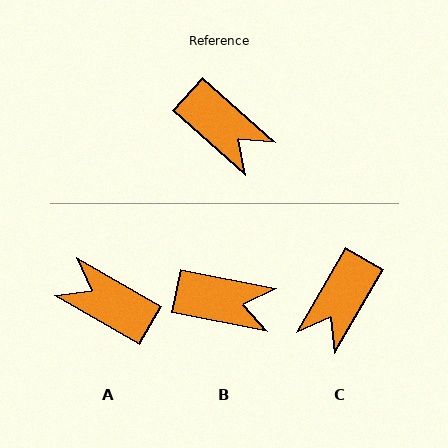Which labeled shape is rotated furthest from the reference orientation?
A, about 169 degrees away.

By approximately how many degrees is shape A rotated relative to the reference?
Approximately 169 degrees clockwise.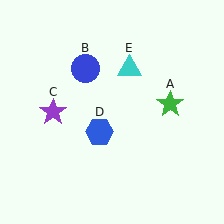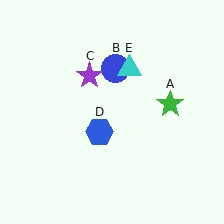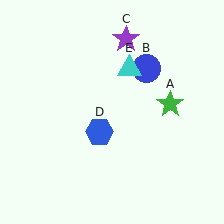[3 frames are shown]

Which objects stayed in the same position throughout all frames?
Green star (object A) and blue hexagon (object D) and cyan triangle (object E) remained stationary.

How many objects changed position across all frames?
2 objects changed position: blue circle (object B), purple star (object C).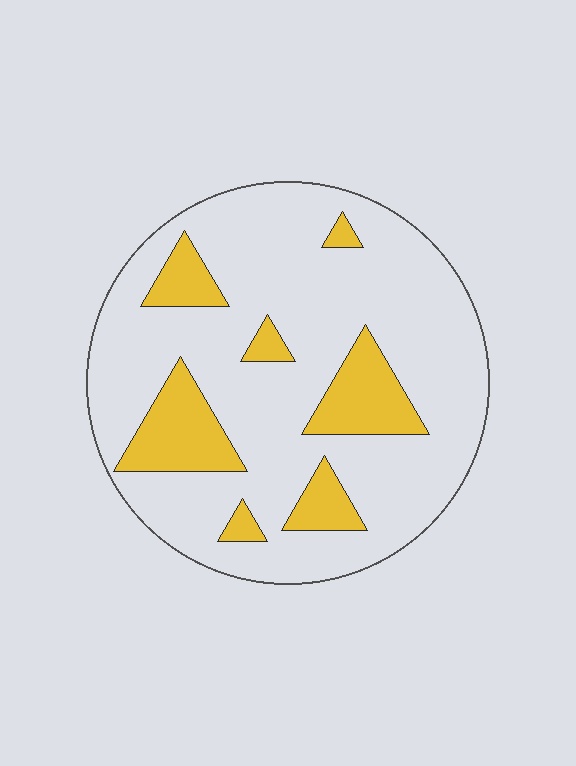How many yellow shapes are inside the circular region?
7.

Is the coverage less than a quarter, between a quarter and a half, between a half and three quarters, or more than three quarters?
Less than a quarter.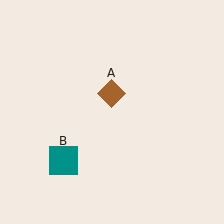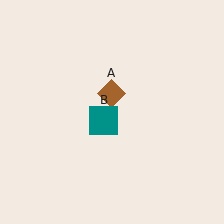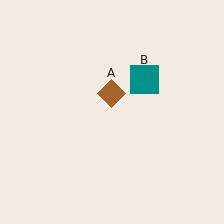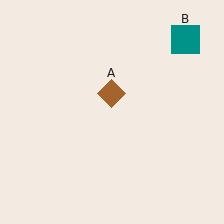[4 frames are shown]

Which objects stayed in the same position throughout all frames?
Brown diamond (object A) remained stationary.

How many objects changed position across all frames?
1 object changed position: teal square (object B).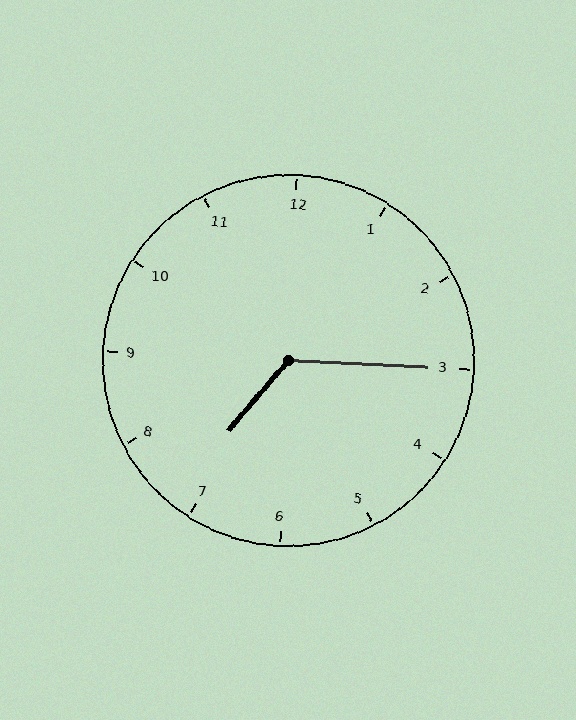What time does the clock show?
7:15.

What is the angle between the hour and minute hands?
Approximately 128 degrees.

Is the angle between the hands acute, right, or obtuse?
It is obtuse.